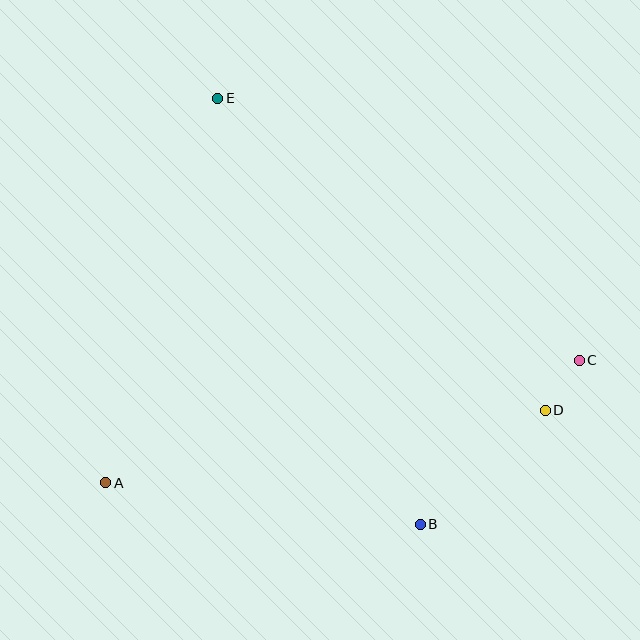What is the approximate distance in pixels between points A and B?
The distance between A and B is approximately 317 pixels.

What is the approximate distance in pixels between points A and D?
The distance between A and D is approximately 446 pixels.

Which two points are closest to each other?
Points C and D are closest to each other.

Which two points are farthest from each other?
Points A and C are farthest from each other.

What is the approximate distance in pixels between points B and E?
The distance between B and E is approximately 472 pixels.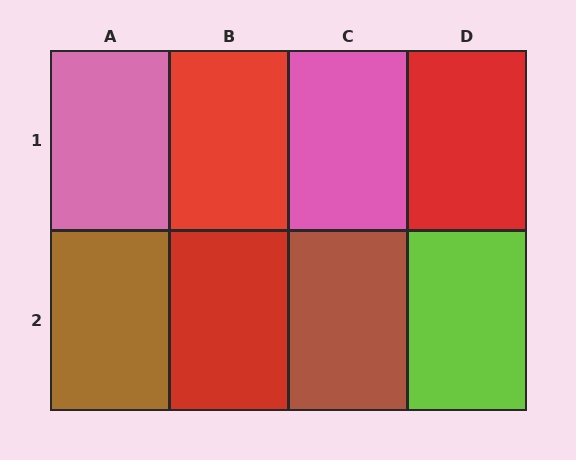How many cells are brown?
2 cells are brown.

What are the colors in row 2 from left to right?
Brown, red, brown, lime.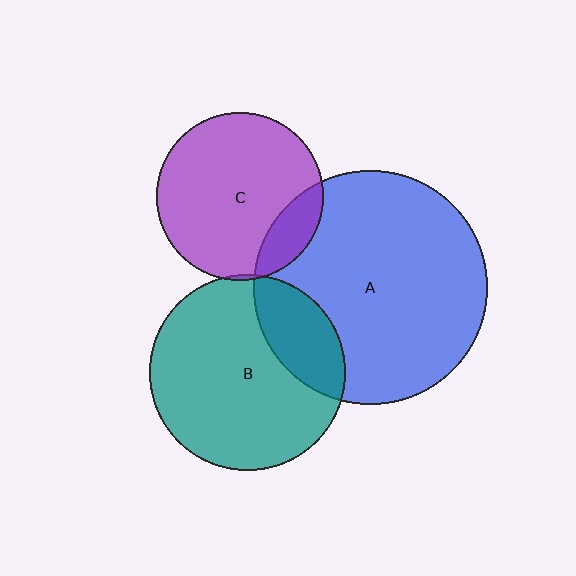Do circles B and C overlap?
Yes.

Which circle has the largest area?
Circle A (blue).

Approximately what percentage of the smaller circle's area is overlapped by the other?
Approximately 5%.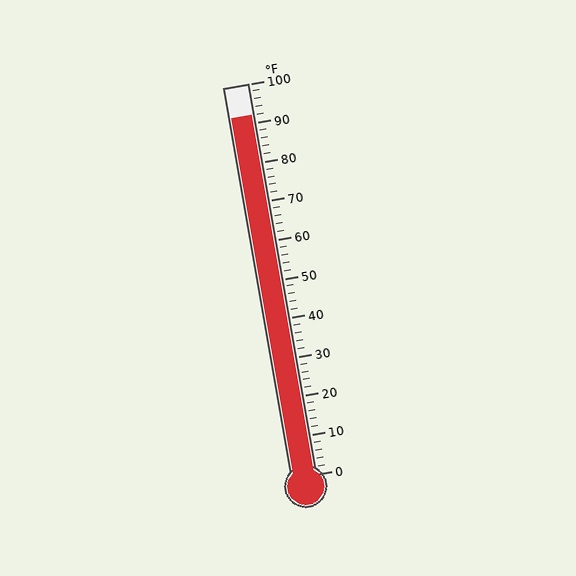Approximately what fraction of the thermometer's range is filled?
The thermometer is filled to approximately 90% of its range.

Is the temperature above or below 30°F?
The temperature is above 30°F.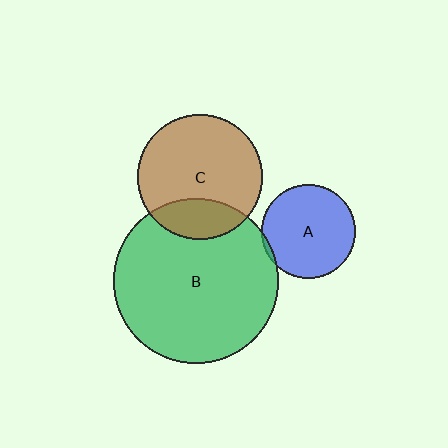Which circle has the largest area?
Circle B (green).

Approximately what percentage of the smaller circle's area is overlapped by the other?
Approximately 25%.